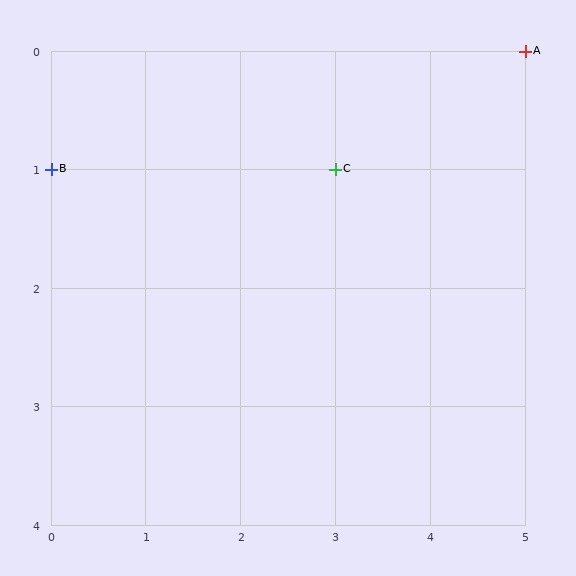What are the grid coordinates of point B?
Point B is at grid coordinates (0, 1).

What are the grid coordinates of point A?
Point A is at grid coordinates (5, 0).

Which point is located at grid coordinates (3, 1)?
Point C is at (3, 1).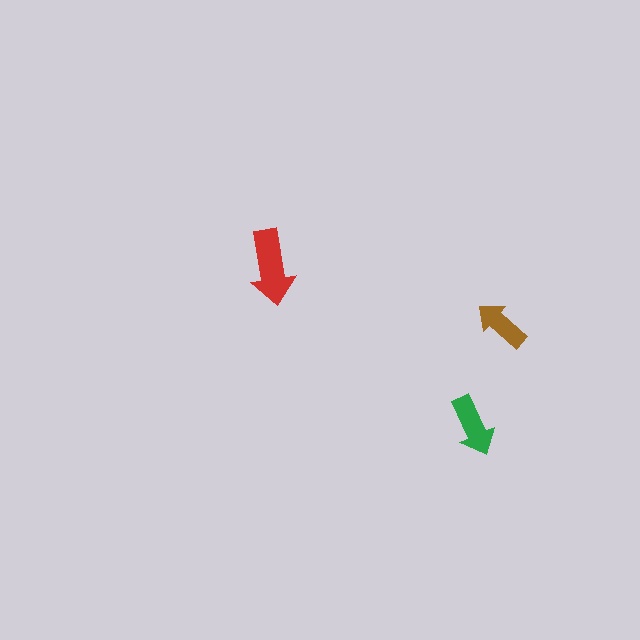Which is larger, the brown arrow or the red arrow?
The red one.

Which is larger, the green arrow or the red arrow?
The red one.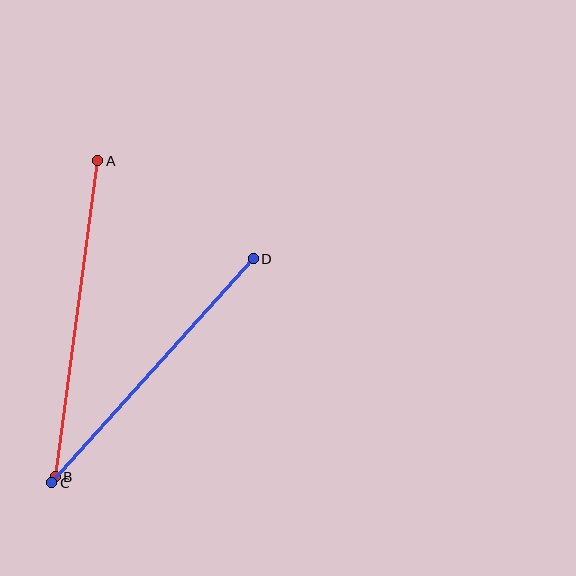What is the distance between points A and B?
The distance is approximately 319 pixels.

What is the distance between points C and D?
The distance is approximately 301 pixels.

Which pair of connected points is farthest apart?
Points A and B are farthest apart.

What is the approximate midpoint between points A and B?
The midpoint is at approximately (77, 319) pixels.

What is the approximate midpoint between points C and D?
The midpoint is at approximately (152, 371) pixels.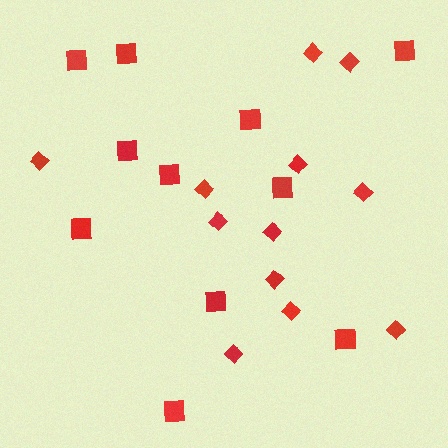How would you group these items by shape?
There are 2 groups: one group of diamonds (12) and one group of squares (11).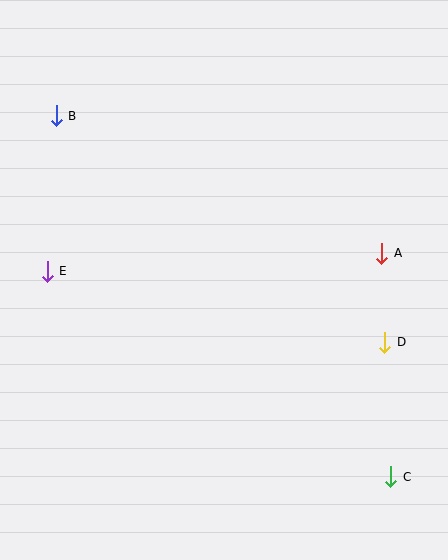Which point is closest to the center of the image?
Point A at (382, 253) is closest to the center.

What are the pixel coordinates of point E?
Point E is at (47, 271).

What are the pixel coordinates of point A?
Point A is at (382, 253).